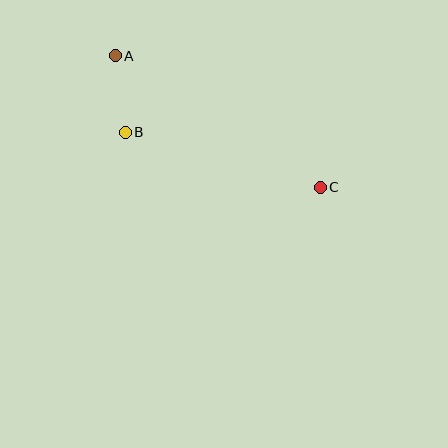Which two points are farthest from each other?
Points A and C are farthest from each other.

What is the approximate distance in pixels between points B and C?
The distance between B and C is approximately 203 pixels.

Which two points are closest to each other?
Points A and B are closest to each other.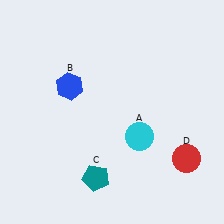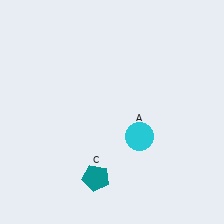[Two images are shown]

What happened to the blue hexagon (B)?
The blue hexagon (B) was removed in Image 2. It was in the top-left area of Image 1.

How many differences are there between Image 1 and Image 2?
There are 2 differences between the two images.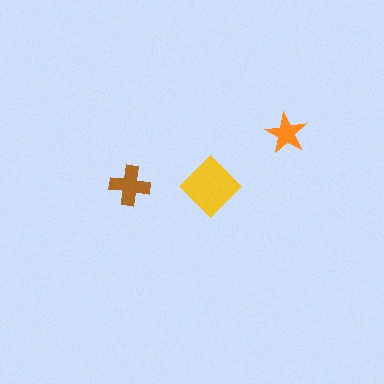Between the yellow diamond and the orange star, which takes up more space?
The yellow diamond.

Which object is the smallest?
The orange star.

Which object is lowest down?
The yellow diamond is bottommost.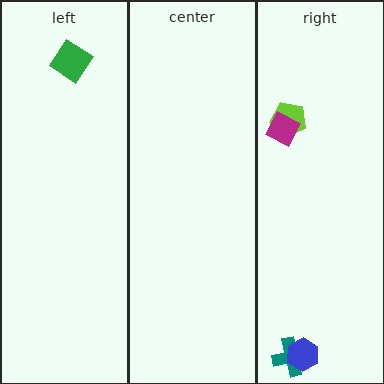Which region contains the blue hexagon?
The right region.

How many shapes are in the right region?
4.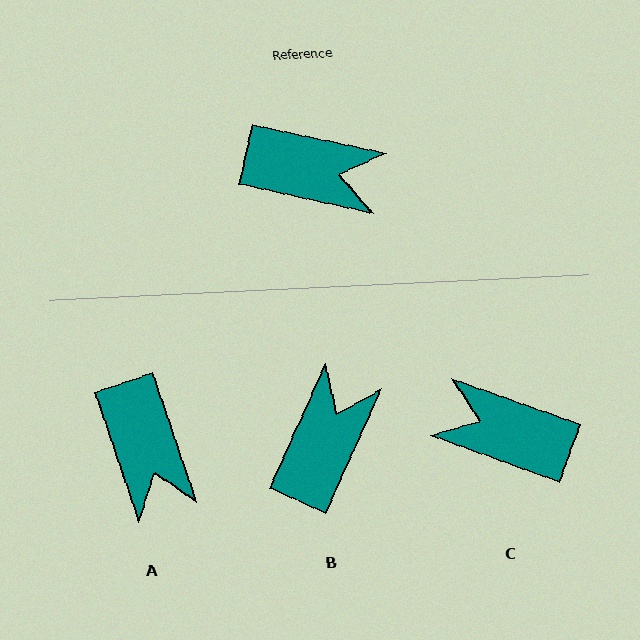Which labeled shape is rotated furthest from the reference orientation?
C, about 172 degrees away.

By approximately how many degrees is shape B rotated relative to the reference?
Approximately 78 degrees counter-clockwise.